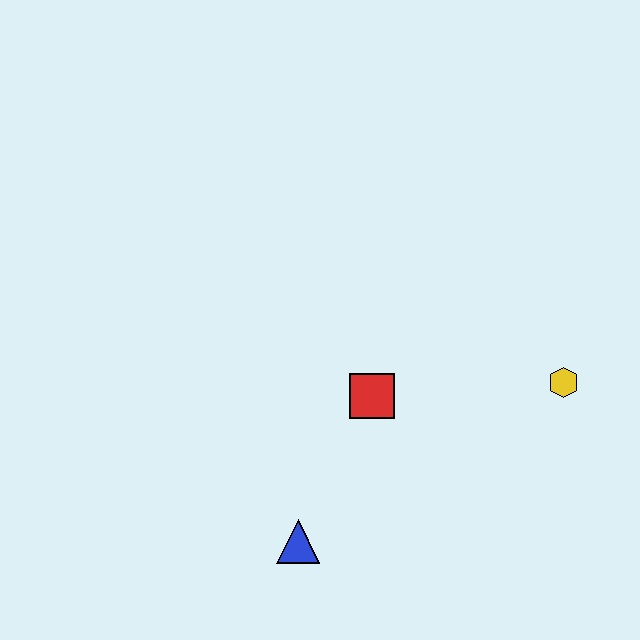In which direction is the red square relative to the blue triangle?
The red square is above the blue triangle.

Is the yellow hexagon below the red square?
No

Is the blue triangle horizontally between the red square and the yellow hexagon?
No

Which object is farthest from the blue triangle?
The yellow hexagon is farthest from the blue triangle.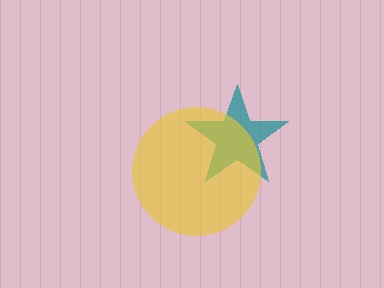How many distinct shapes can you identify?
There are 2 distinct shapes: a teal star, a yellow circle.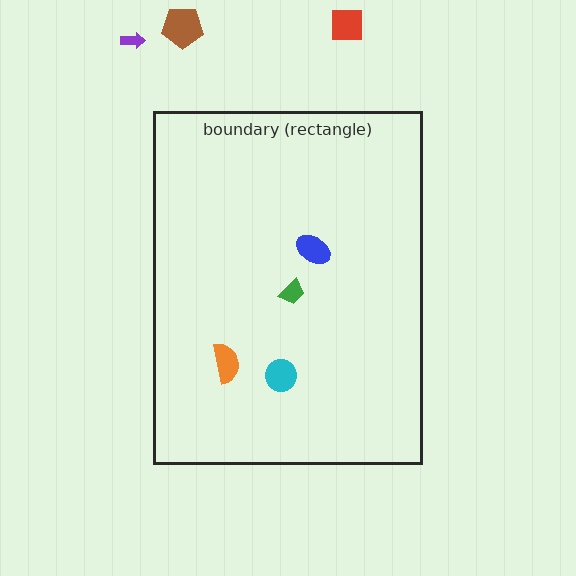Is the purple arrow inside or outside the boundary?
Outside.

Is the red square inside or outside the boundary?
Outside.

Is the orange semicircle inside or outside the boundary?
Inside.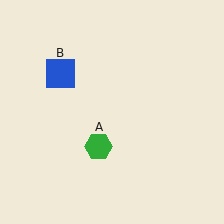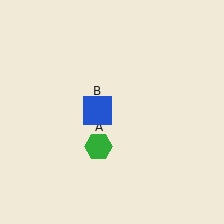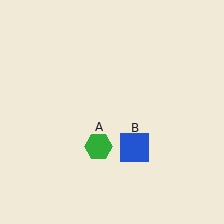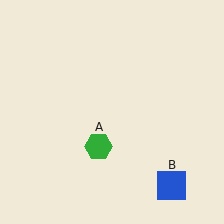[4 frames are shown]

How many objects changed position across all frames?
1 object changed position: blue square (object B).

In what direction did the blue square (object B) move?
The blue square (object B) moved down and to the right.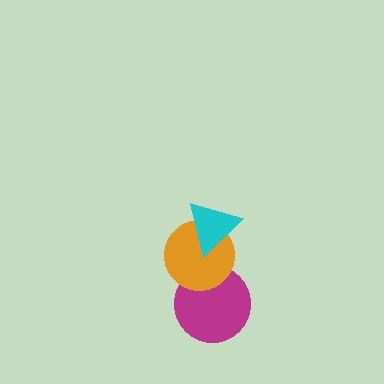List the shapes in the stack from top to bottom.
From top to bottom: the cyan triangle, the orange circle, the magenta circle.